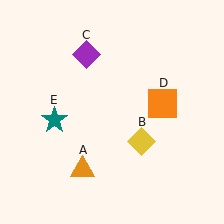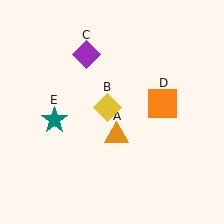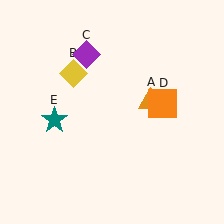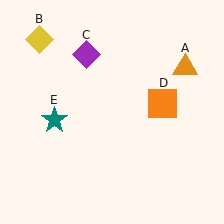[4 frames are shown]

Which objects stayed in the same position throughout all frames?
Purple diamond (object C) and orange square (object D) and teal star (object E) remained stationary.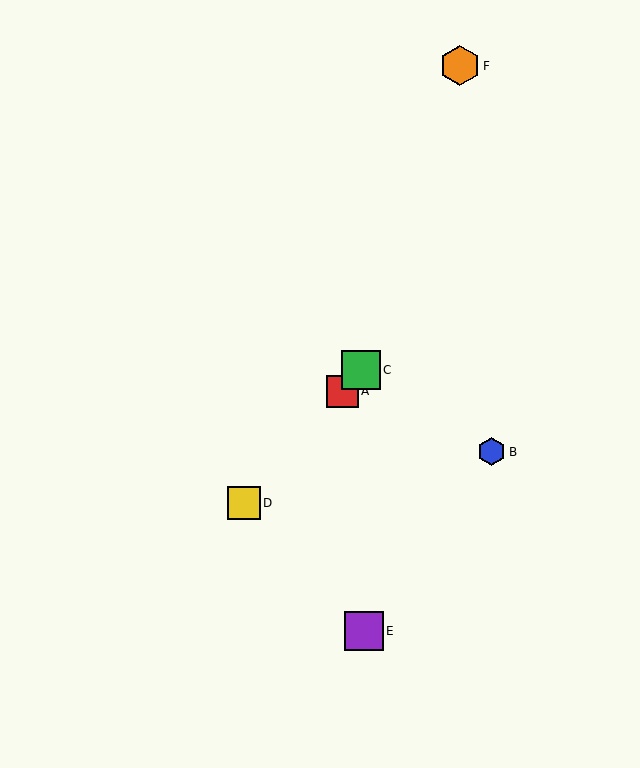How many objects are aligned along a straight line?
3 objects (A, C, D) are aligned along a straight line.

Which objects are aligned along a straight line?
Objects A, C, D are aligned along a straight line.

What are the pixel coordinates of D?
Object D is at (244, 503).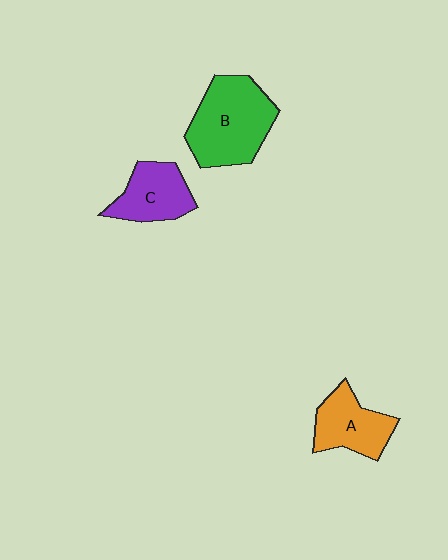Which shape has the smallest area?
Shape C (purple).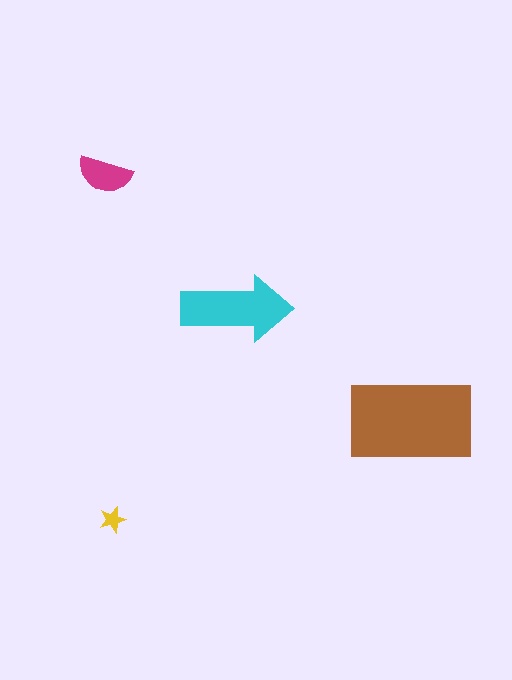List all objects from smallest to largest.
The yellow star, the magenta semicircle, the cyan arrow, the brown rectangle.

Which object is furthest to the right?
The brown rectangle is rightmost.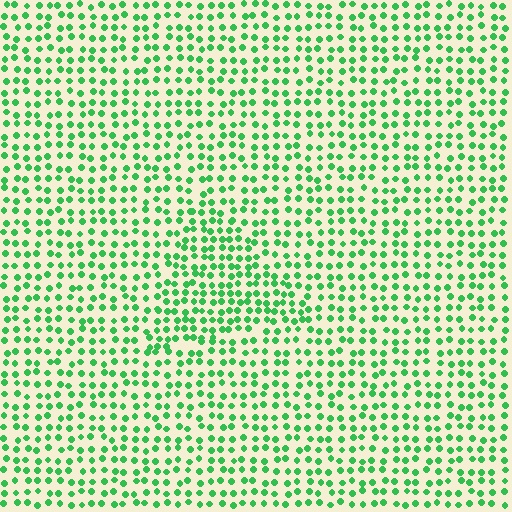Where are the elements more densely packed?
The elements are more densely packed inside the triangle boundary.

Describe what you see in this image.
The image contains small green elements arranged at two different densities. A triangle-shaped region is visible where the elements are more densely packed than the surrounding area.